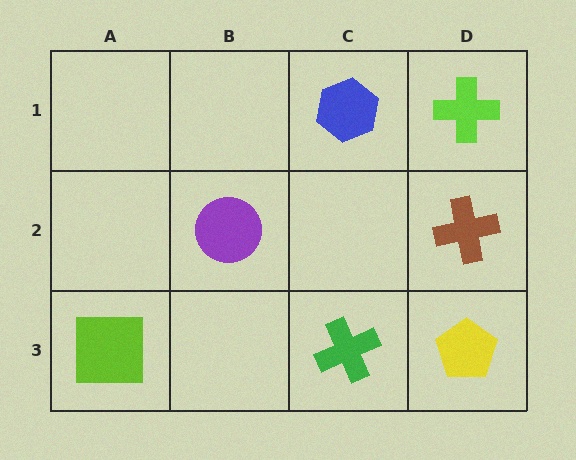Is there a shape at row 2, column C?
No, that cell is empty.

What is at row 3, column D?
A yellow pentagon.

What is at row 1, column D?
A lime cross.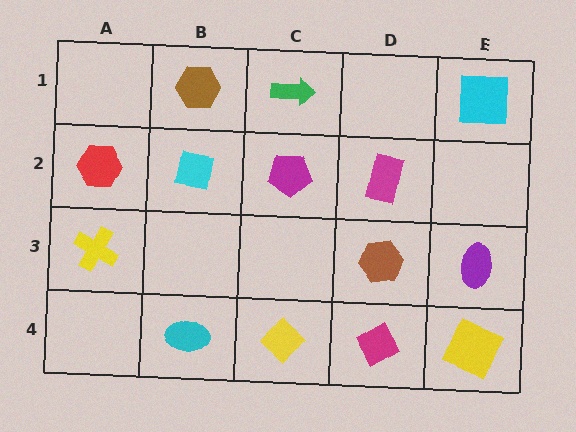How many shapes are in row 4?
4 shapes.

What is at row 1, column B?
A brown hexagon.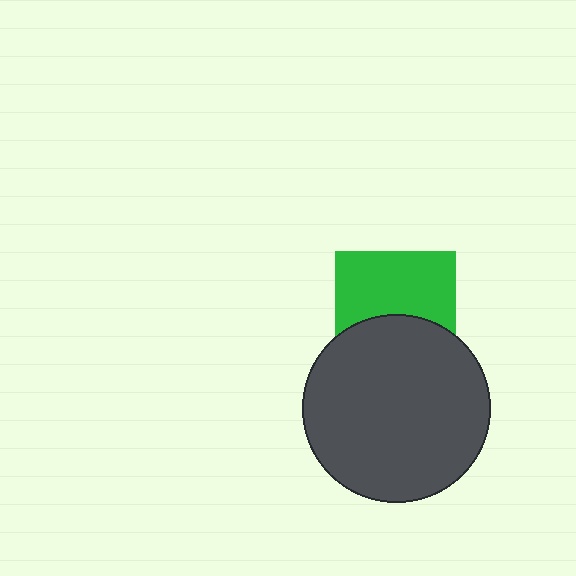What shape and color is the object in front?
The object in front is a dark gray circle.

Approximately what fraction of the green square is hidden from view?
Roughly 42% of the green square is hidden behind the dark gray circle.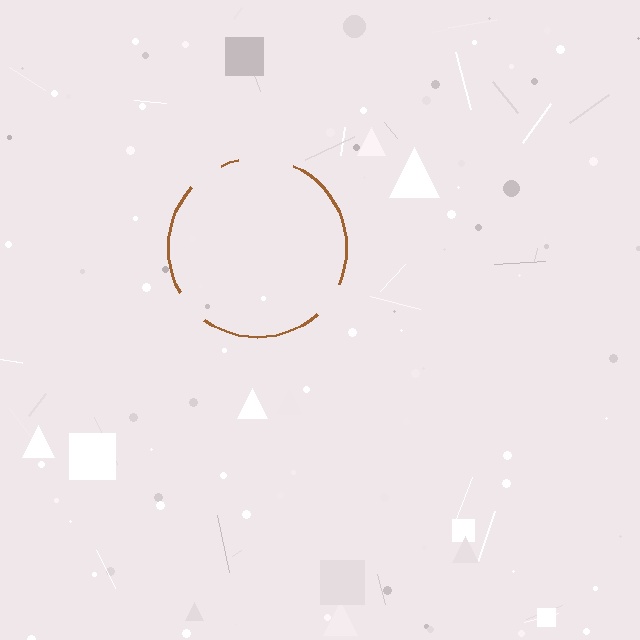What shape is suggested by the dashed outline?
The dashed outline suggests a circle.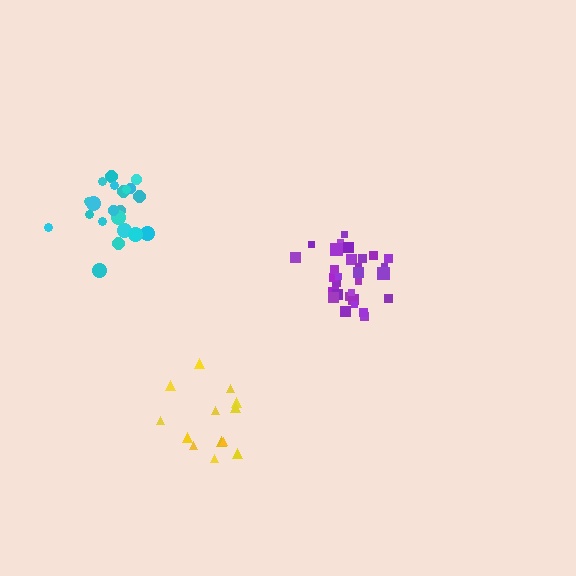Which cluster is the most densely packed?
Purple.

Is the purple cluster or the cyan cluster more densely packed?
Purple.